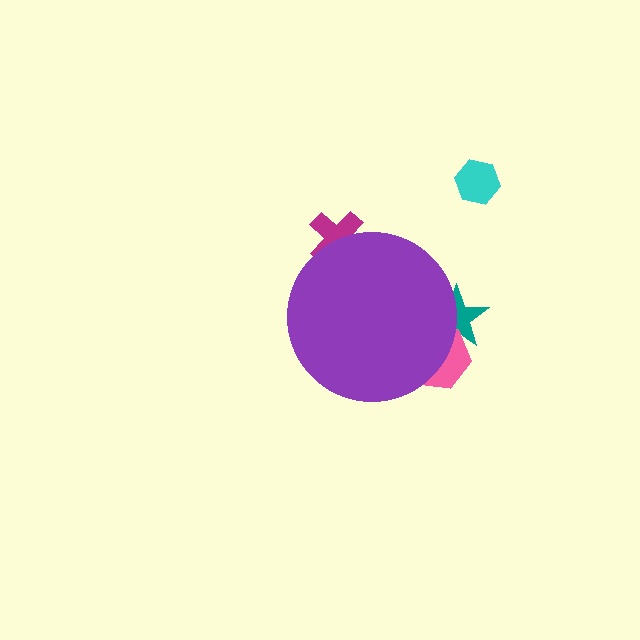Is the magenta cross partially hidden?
Yes, the magenta cross is partially hidden behind the purple circle.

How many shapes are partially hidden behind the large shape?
3 shapes are partially hidden.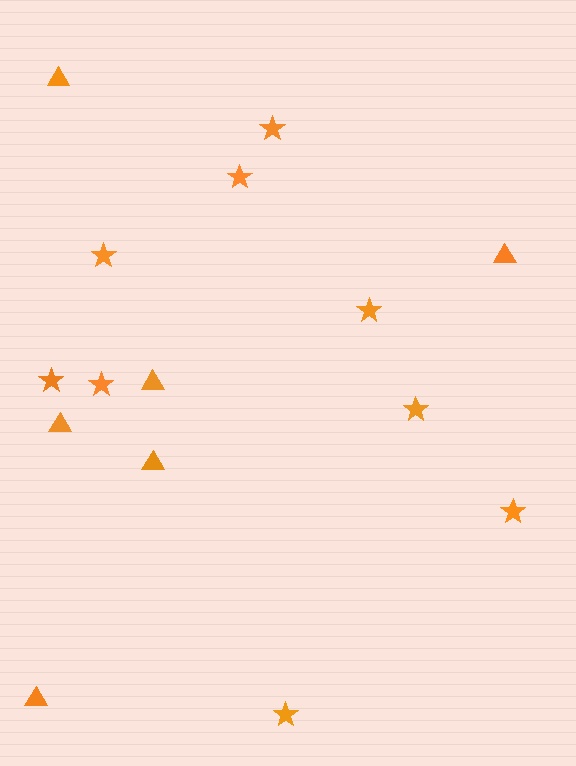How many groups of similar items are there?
There are 2 groups: one group of stars (9) and one group of triangles (6).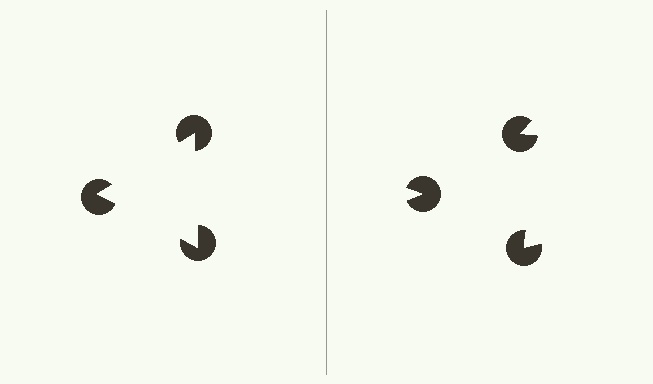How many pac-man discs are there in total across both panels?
6 — 3 on each side.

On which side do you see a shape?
An illusory triangle appears on the left side. On the right side the wedge cuts are rotated, so no coherent shape forms.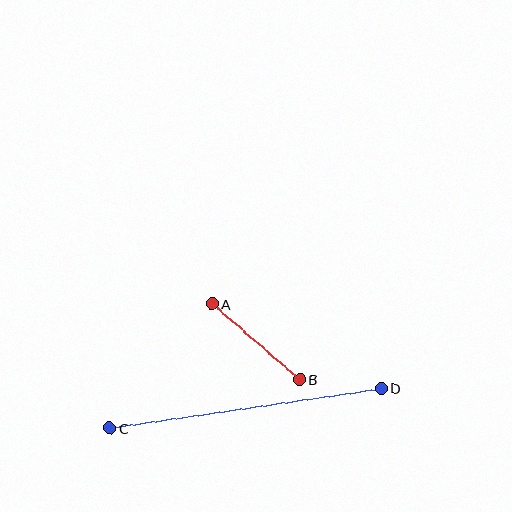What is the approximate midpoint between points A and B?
The midpoint is at approximately (256, 342) pixels.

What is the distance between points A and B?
The distance is approximately 116 pixels.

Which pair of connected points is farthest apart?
Points C and D are farthest apart.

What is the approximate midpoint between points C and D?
The midpoint is at approximately (245, 408) pixels.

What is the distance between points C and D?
The distance is approximately 275 pixels.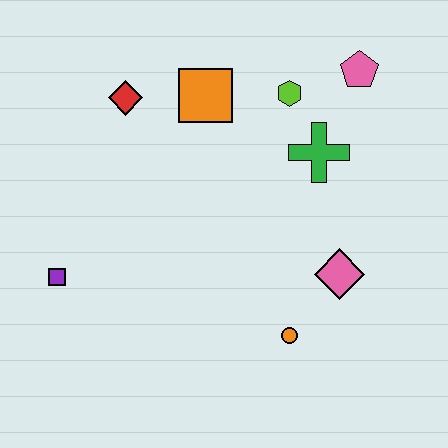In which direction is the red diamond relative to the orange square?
The red diamond is to the left of the orange square.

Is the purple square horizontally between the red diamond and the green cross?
No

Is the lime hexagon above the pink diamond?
Yes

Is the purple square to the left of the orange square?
Yes